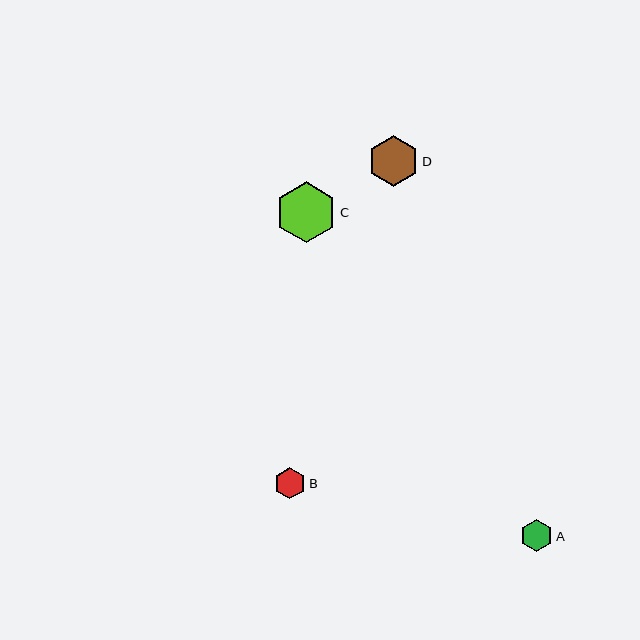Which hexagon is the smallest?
Hexagon B is the smallest with a size of approximately 32 pixels.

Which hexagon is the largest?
Hexagon C is the largest with a size of approximately 61 pixels.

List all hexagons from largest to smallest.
From largest to smallest: C, D, A, B.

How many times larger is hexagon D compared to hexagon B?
Hexagon D is approximately 1.6 times the size of hexagon B.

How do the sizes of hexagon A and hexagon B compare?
Hexagon A and hexagon B are approximately the same size.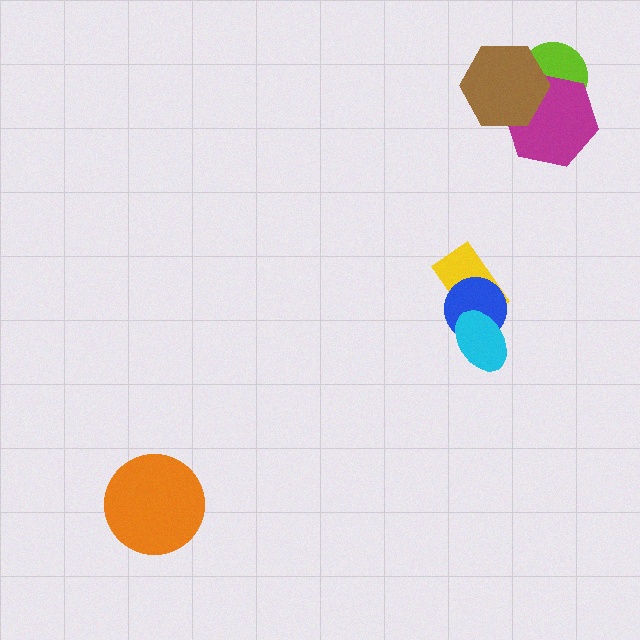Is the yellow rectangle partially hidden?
Yes, it is partially covered by another shape.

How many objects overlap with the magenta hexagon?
2 objects overlap with the magenta hexagon.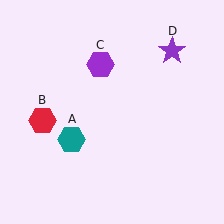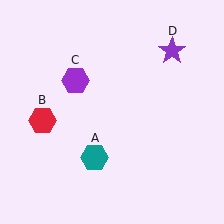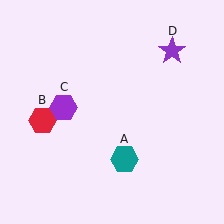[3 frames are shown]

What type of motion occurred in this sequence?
The teal hexagon (object A), purple hexagon (object C) rotated counterclockwise around the center of the scene.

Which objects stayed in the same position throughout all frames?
Red hexagon (object B) and purple star (object D) remained stationary.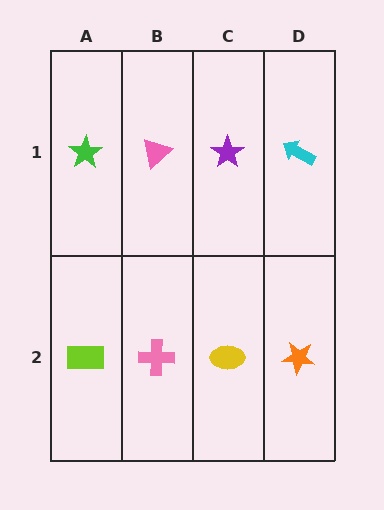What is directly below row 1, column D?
An orange star.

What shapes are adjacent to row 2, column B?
A pink triangle (row 1, column B), a lime rectangle (row 2, column A), a yellow ellipse (row 2, column C).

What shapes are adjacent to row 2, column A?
A green star (row 1, column A), a pink cross (row 2, column B).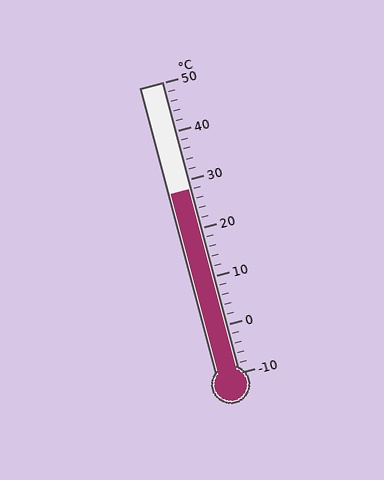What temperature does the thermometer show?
The thermometer shows approximately 28°C.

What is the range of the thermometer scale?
The thermometer scale ranges from -10°C to 50°C.